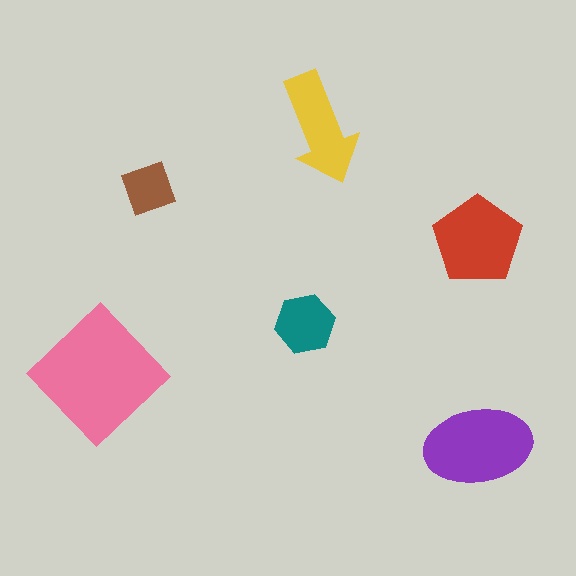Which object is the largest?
The pink diamond.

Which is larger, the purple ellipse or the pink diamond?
The pink diamond.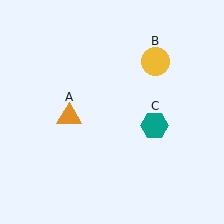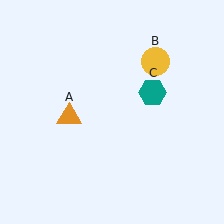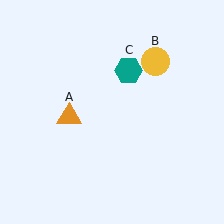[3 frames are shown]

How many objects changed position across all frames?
1 object changed position: teal hexagon (object C).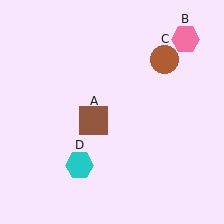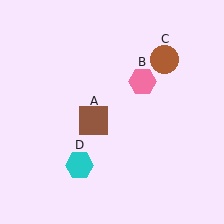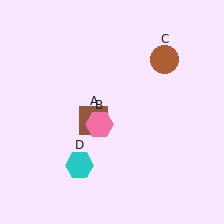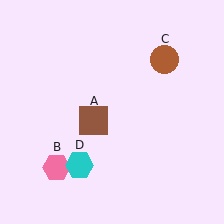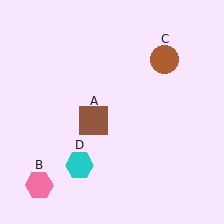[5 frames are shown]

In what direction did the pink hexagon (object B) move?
The pink hexagon (object B) moved down and to the left.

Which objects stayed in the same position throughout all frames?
Brown square (object A) and brown circle (object C) and cyan hexagon (object D) remained stationary.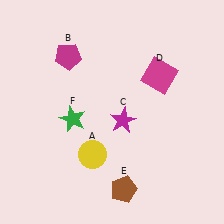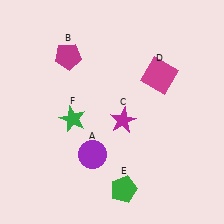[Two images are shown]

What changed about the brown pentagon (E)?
In Image 1, E is brown. In Image 2, it changed to green.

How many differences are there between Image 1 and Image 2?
There are 2 differences between the two images.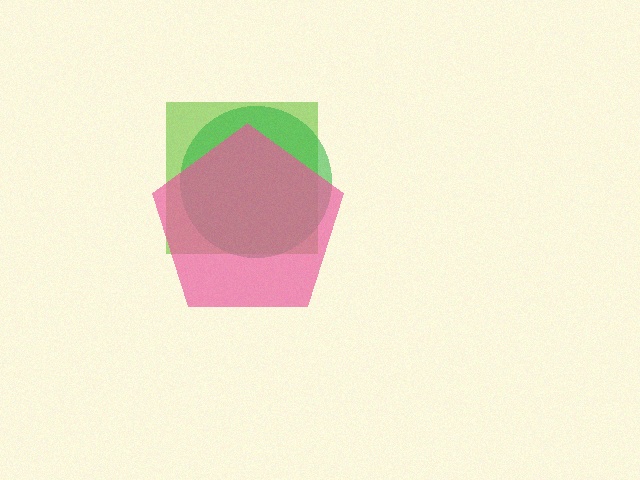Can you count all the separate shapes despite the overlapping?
Yes, there are 3 separate shapes.